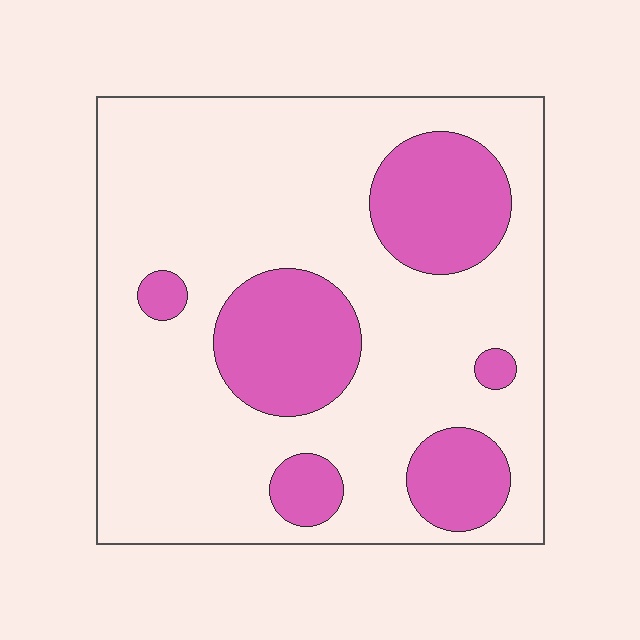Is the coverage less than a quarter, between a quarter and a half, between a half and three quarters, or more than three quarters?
Less than a quarter.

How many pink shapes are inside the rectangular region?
6.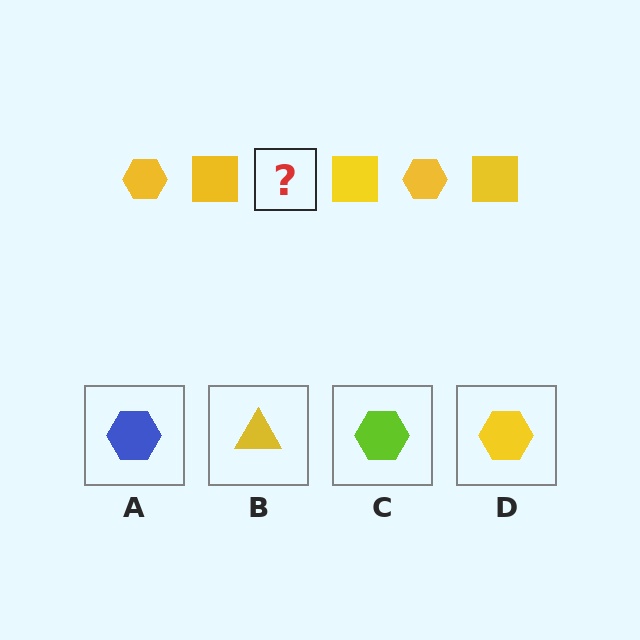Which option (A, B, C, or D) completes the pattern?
D.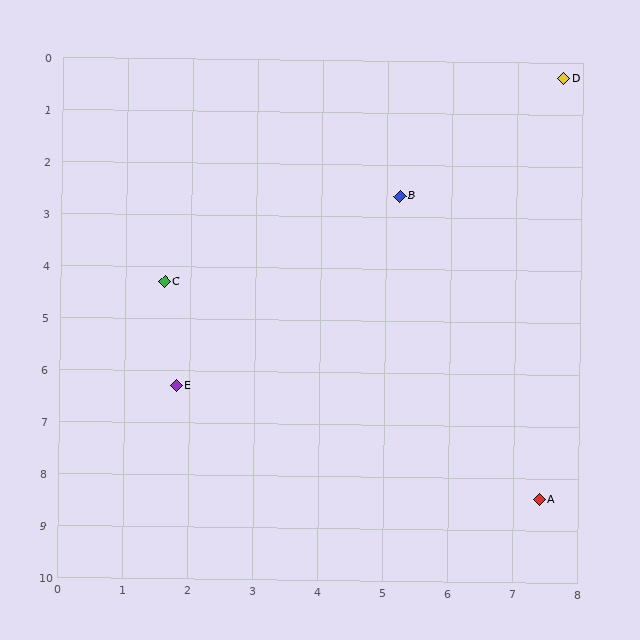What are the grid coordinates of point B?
Point B is at approximately (5.2, 2.6).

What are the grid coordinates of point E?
Point E is at approximately (1.8, 6.3).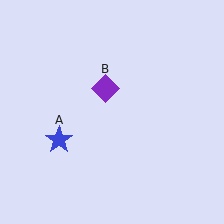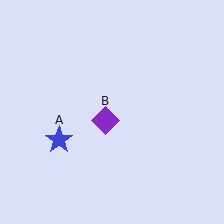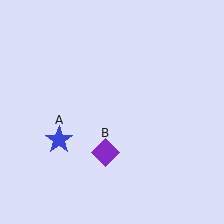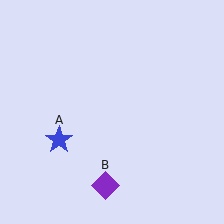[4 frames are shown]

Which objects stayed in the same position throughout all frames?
Blue star (object A) remained stationary.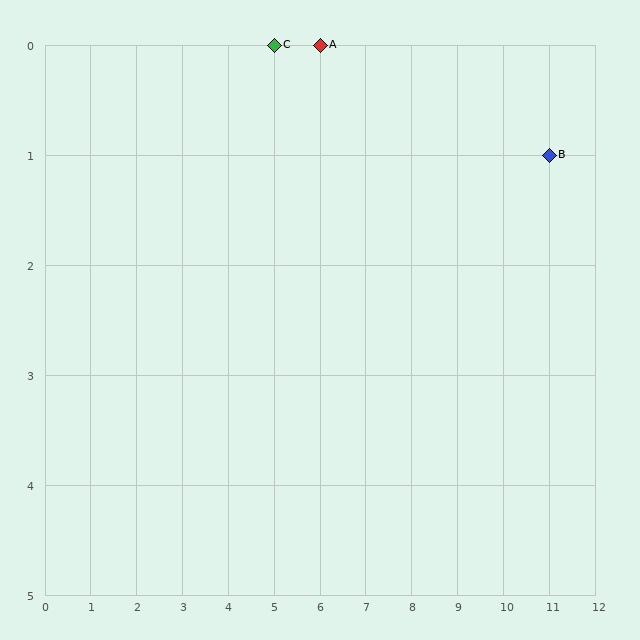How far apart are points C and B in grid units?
Points C and B are 6 columns and 1 row apart (about 6.1 grid units diagonally).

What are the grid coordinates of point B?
Point B is at grid coordinates (11, 1).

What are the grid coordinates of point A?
Point A is at grid coordinates (6, 0).